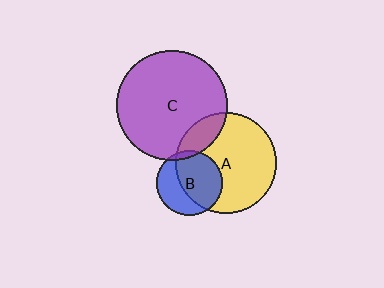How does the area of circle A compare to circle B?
Approximately 2.4 times.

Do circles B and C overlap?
Yes.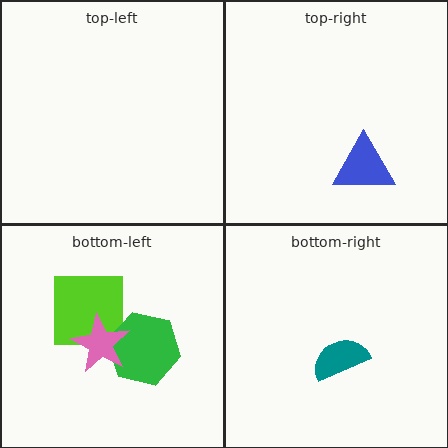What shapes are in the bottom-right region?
The teal semicircle.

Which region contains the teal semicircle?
The bottom-right region.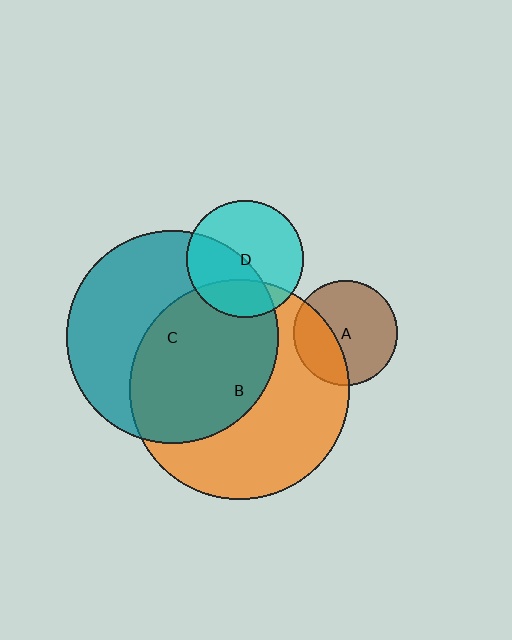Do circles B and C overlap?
Yes.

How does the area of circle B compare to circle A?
Approximately 4.4 times.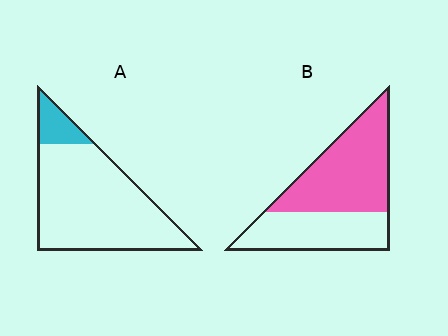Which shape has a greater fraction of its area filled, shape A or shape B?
Shape B.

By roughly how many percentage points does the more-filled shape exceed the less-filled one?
By roughly 45 percentage points (B over A).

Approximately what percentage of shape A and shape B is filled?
A is approximately 15% and B is approximately 60%.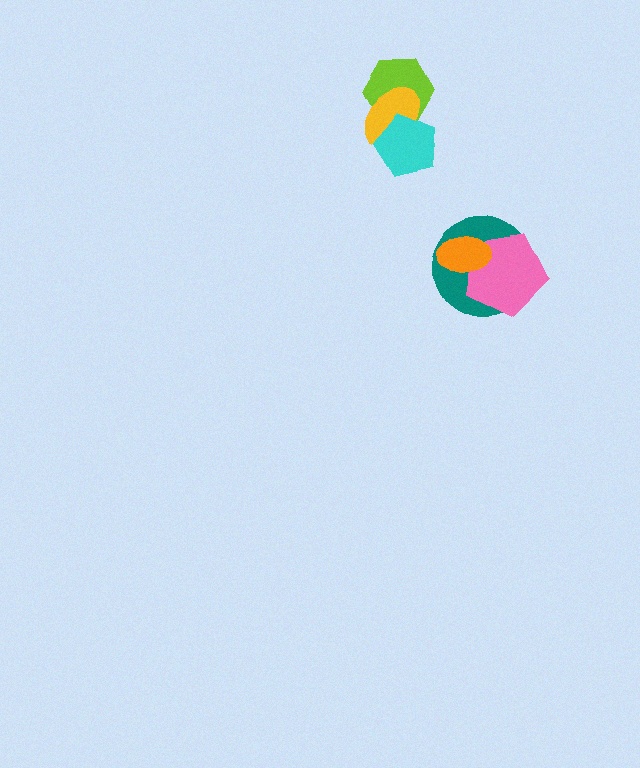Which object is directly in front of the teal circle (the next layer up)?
The pink pentagon is directly in front of the teal circle.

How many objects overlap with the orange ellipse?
2 objects overlap with the orange ellipse.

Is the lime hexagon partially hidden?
Yes, it is partially covered by another shape.